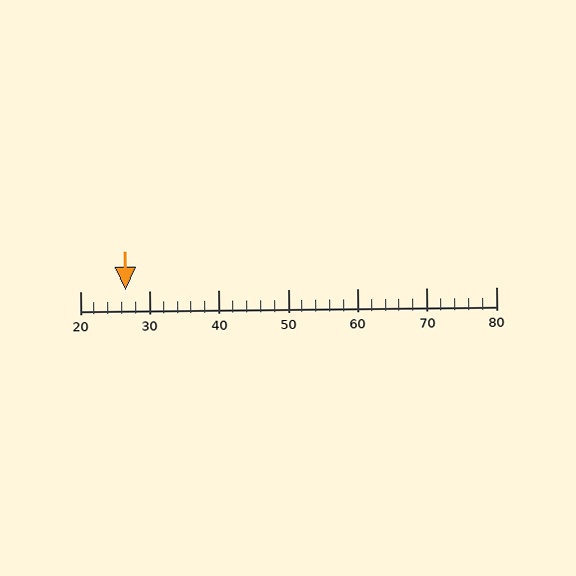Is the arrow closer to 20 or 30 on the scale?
The arrow is closer to 30.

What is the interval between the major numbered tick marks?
The major tick marks are spaced 10 units apart.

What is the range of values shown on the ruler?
The ruler shows values from 20 to 80.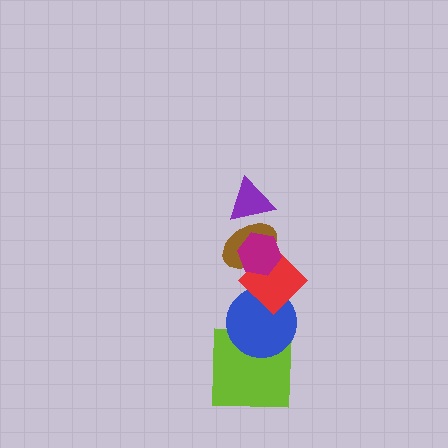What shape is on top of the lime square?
The blue circle is on top of the lime square.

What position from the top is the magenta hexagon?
The magenta hexagon is 2nd from the top.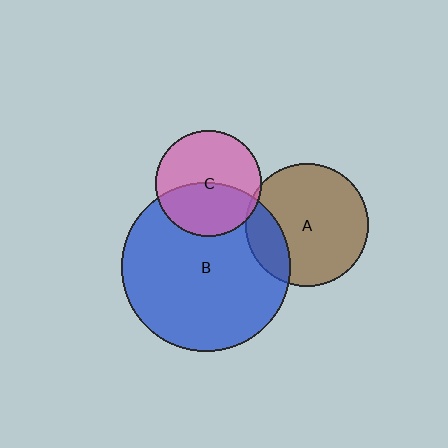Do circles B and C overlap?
Yes.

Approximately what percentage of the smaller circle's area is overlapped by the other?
Approximately 45%.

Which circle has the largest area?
Circle B (blue).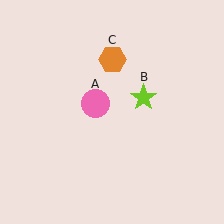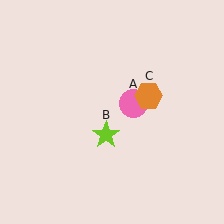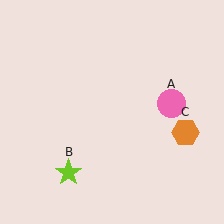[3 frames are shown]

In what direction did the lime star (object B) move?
The lime star (object B) moved down and to the left.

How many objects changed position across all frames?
3 objects changed position: pink circle (object A), lime star (object B), orange hexagon (object C).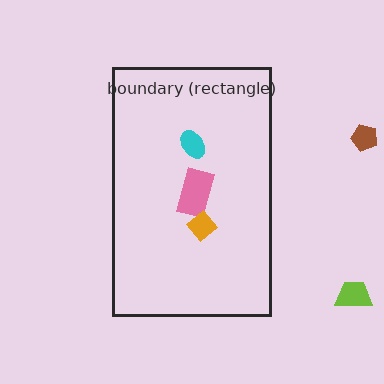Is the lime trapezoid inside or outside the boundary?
Outside.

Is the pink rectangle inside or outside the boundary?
Inside.